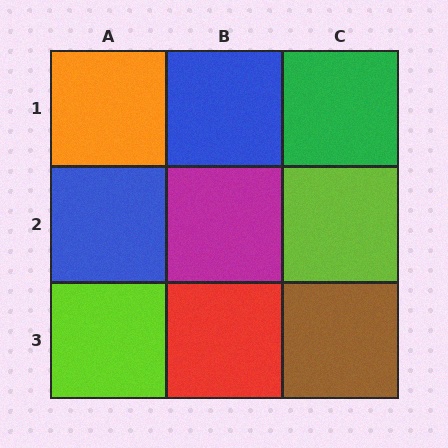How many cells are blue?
2 cells are blue.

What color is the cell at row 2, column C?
Lime.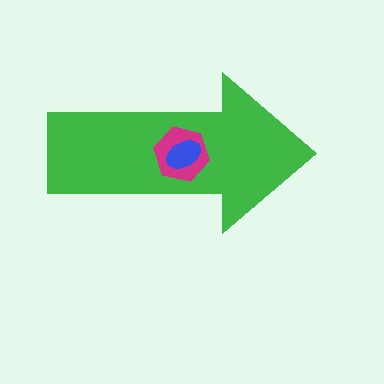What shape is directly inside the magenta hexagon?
The blue ellipse.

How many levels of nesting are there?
3.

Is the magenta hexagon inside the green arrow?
Yes.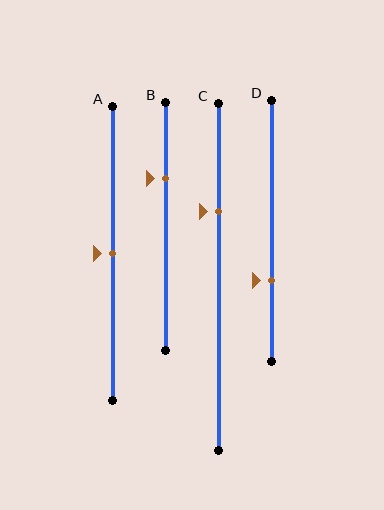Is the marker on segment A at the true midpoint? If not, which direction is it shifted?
Yes, the marker on segment A is at the true midpoint.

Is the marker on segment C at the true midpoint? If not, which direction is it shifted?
No, the marker on segment C is shifted upward by about 19% of the segment length.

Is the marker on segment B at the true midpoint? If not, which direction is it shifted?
No, the marker on segment B is shifted upward by about 19% of the segment length.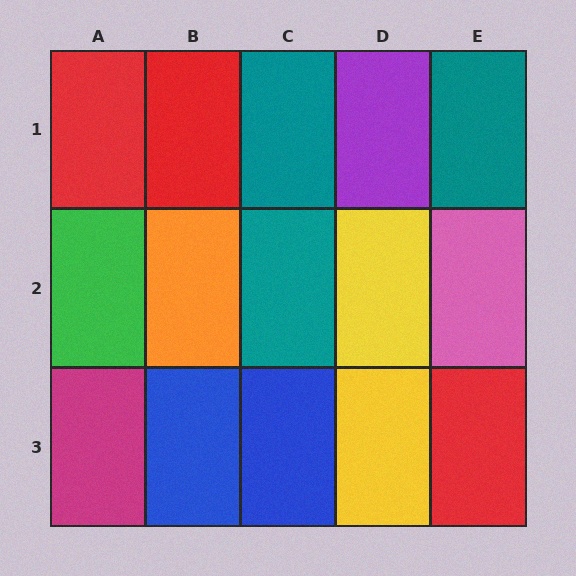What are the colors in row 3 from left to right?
Magenta, blue, blue, yellow, red.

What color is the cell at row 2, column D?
Yellow.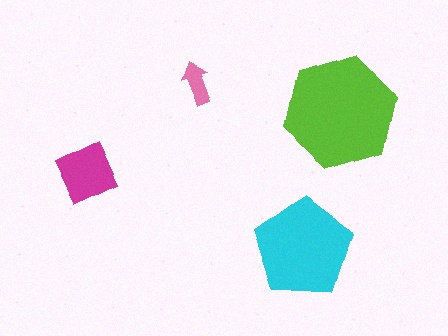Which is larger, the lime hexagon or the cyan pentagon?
The lime hexagon.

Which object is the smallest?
The pink arrow.